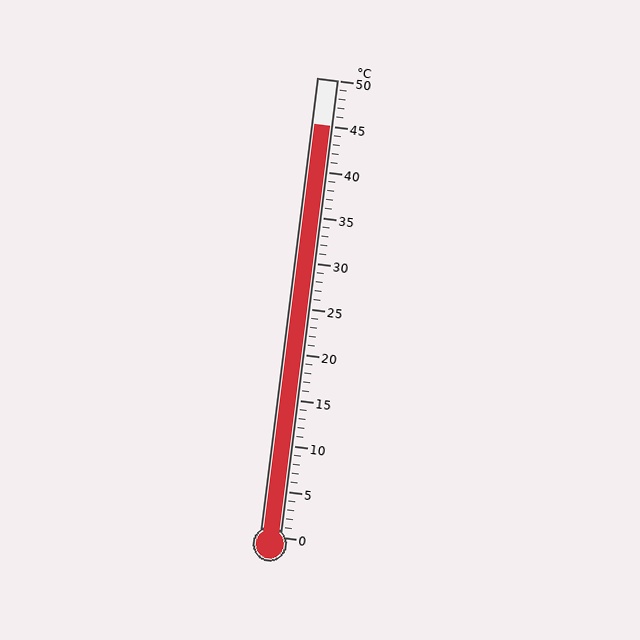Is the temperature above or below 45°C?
The temperature is at 45°C.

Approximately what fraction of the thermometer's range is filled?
The thermometer is filled to approximately 90% of its range.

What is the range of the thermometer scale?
The thermometer scale ranges from 0°C to 50°C.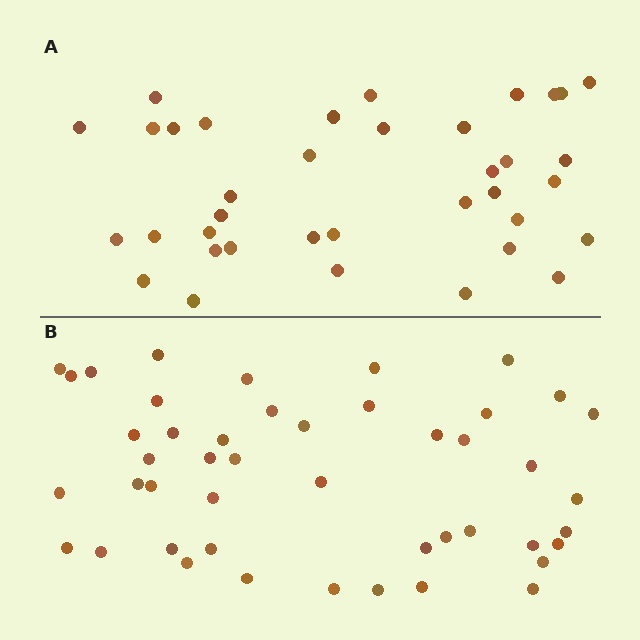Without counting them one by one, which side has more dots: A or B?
Region B (the bottom region) has more dots.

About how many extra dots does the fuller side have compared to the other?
Region B has roughly 8 or so more dots than region A.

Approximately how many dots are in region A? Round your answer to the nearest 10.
About 40 dots. (The exact count is 37, which rounds to 40.)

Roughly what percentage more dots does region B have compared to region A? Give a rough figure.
About 25% more.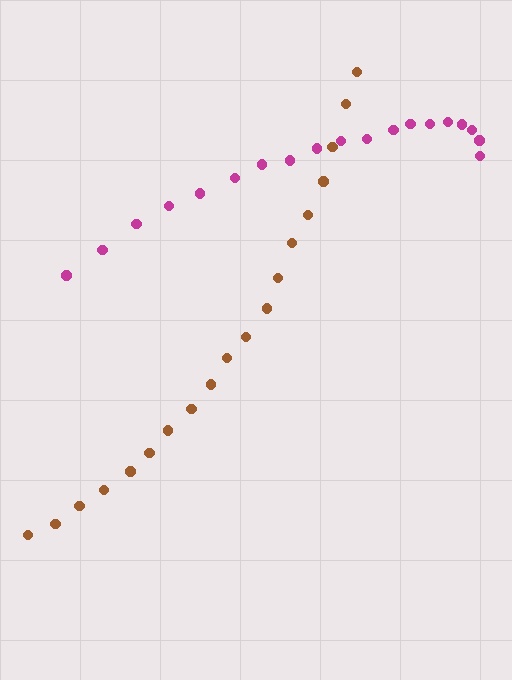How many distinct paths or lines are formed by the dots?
There are 2 distinct paths.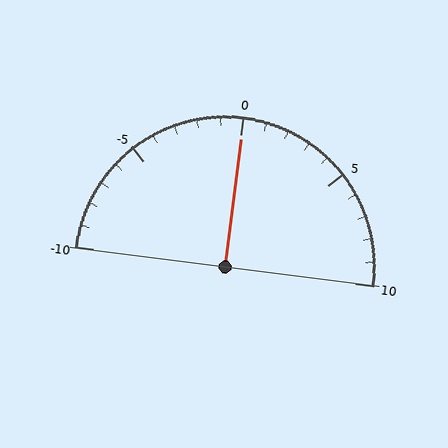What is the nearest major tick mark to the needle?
The nearest major tick mark is 0.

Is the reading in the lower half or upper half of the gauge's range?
The reading is in the upper half of the range (-10 to 10).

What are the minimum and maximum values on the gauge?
The gauge ranges from -10 to 10.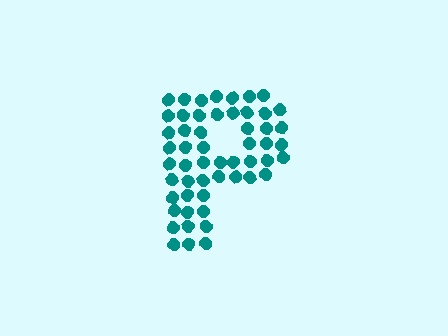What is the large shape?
The large shape is the letter P.